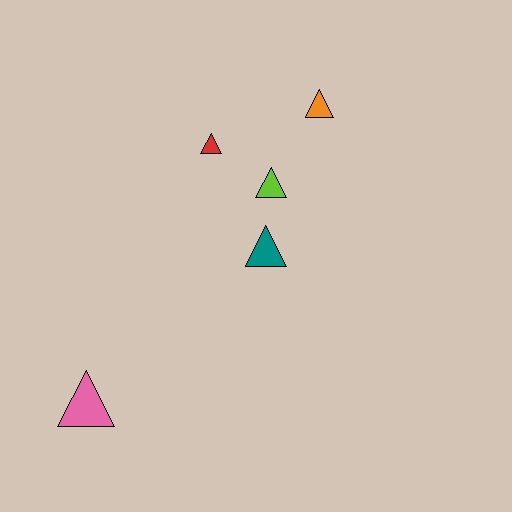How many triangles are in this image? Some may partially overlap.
There are 5 triangles.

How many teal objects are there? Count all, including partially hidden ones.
There is 1 teal object.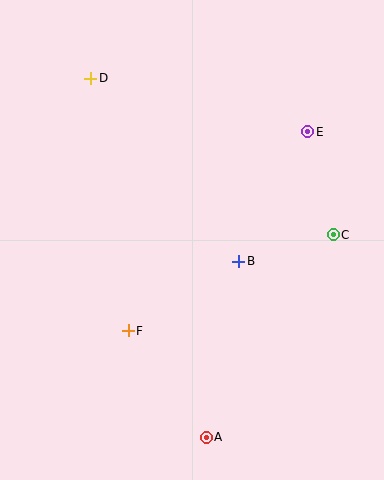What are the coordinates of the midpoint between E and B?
The midpoint between E and B is at (273, 196).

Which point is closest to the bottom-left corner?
Point F is closest to the bottom-left corner.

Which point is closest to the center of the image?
Point B at (239, 261) is closest to the center.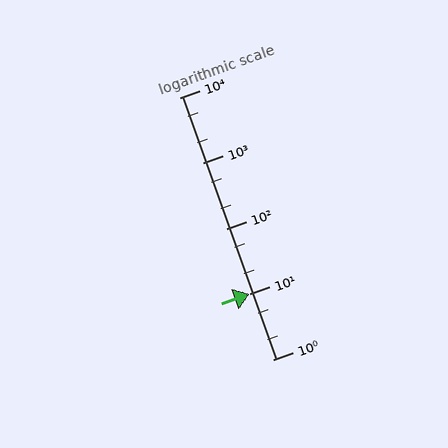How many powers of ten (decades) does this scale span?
The scale spans 4 decades, from 1 to 10000.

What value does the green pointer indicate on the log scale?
The pointer indicates approximately 10.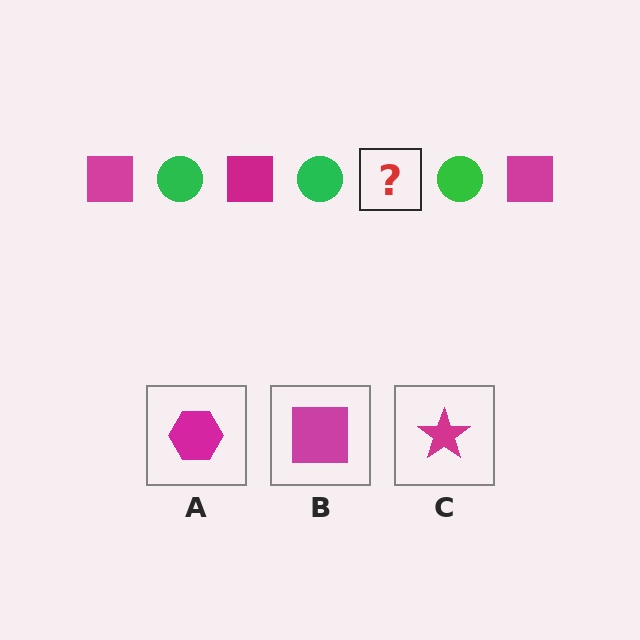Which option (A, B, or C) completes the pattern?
B.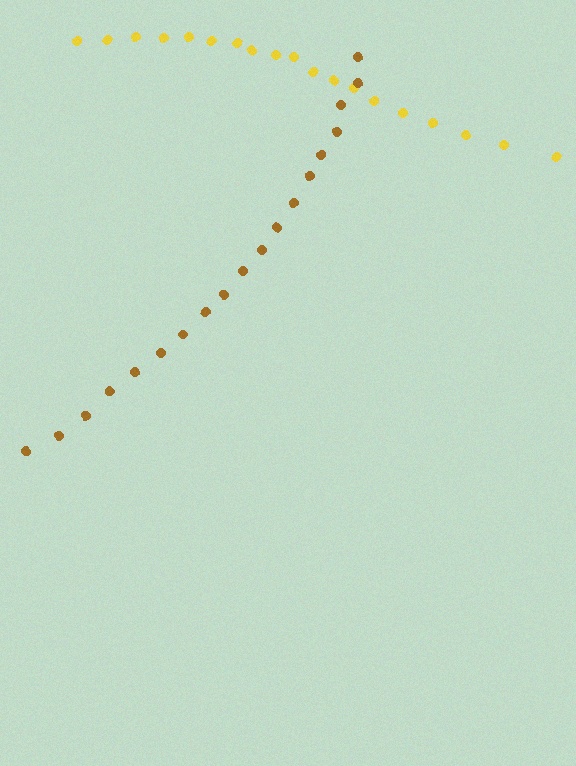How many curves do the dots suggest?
There are 2 distinct paths.